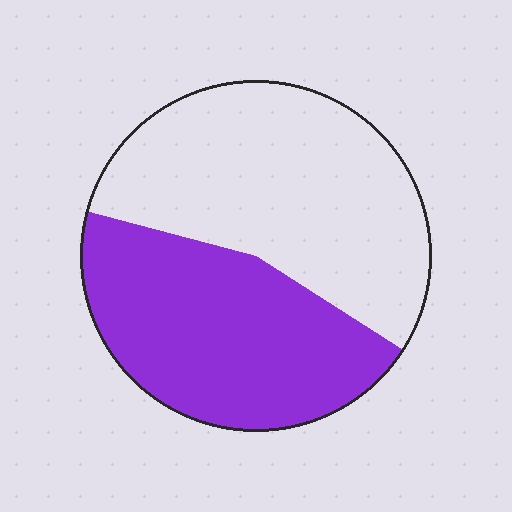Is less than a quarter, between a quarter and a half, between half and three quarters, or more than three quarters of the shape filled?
Between a quarter and a half.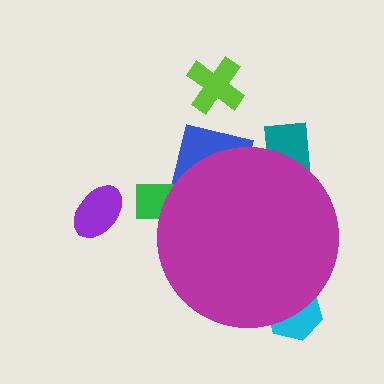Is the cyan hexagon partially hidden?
Yes, the cyan hexagon is partially hidden behind the magenta circle.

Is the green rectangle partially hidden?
Yes, the green rectangle is partially hidden behind the magenta circle.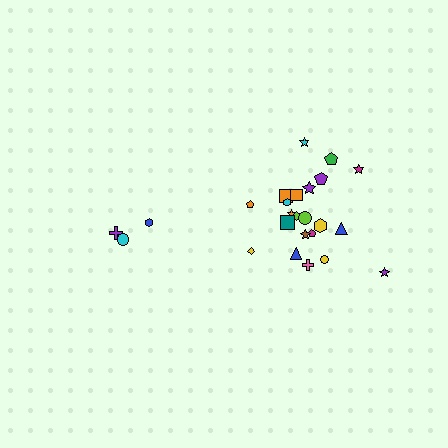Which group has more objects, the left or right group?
The right group.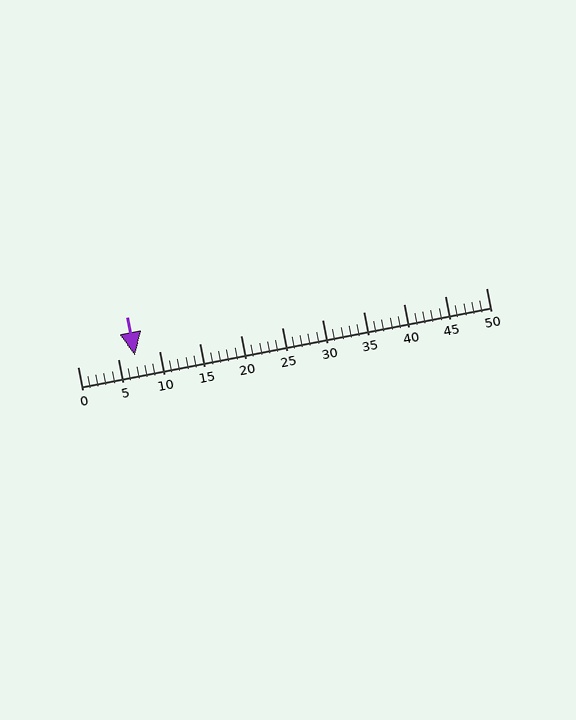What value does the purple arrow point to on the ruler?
The purple arrow points to approximately 7.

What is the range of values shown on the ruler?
The ruler shows values from 0 to 50.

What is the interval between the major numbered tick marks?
The major tick marks are spaced 5 units apart.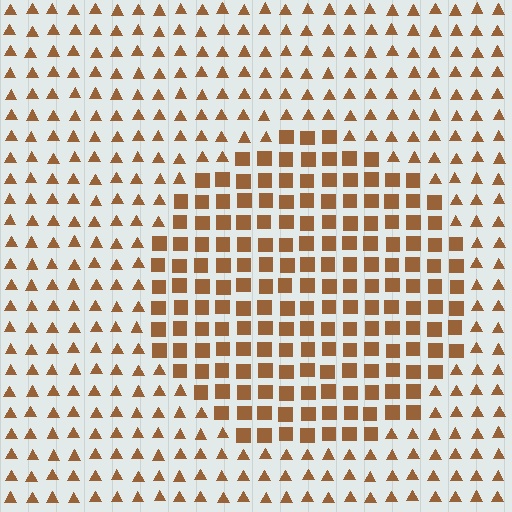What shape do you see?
I see a circle.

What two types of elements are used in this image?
The image uses squares inside the circle region and triangles outside it.